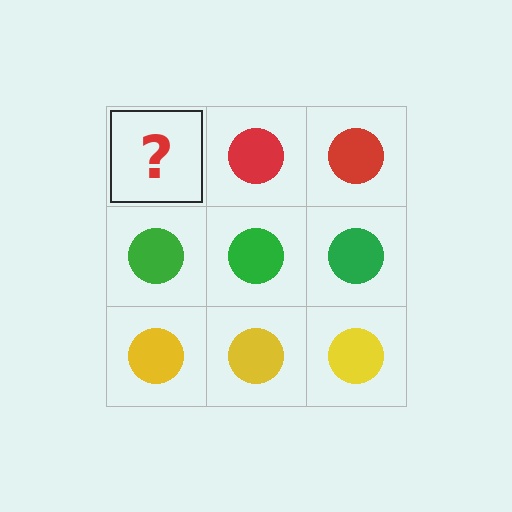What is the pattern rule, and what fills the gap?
The rule is that each row has a consistent color. The gap should be filled with a red circle.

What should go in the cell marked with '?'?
The missing cell should contain a red circle.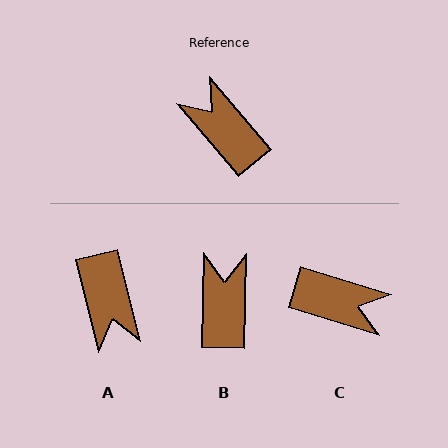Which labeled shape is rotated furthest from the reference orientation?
A, about 154 degrees away.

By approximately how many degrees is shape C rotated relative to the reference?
Approximately 147 degrees clockwise.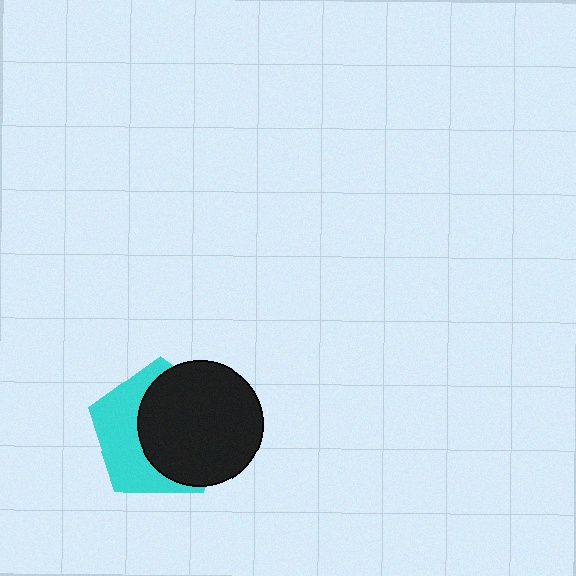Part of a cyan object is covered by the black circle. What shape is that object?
It is a pentagon.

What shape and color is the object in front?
The object in front is a black circle.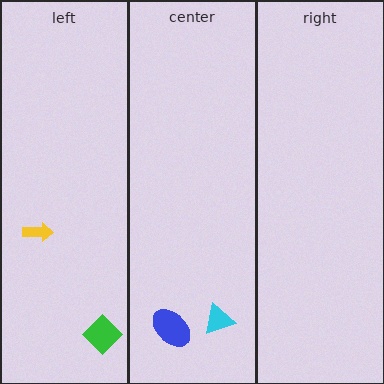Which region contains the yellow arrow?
The left region.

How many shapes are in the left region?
2.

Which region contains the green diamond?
The left region.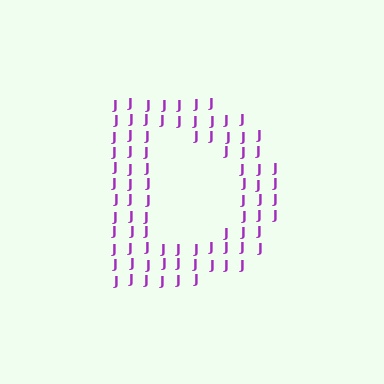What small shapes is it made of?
It is made of small letter J's.